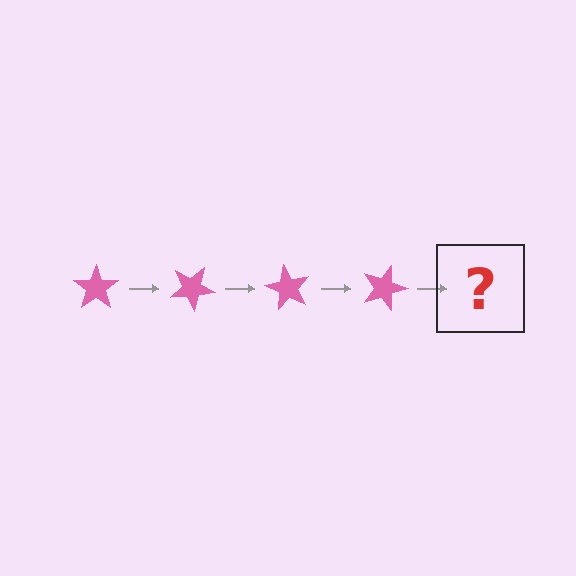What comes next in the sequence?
The next element should be a pink star rotated 120 degrees.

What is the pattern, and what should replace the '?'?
The pattern is that the star rotates 30 degrees each step. The '?' should be a pink star rotated 120 degrees.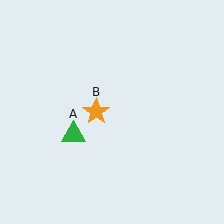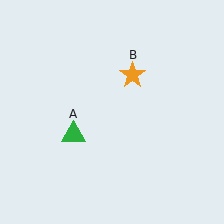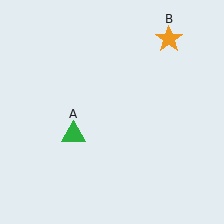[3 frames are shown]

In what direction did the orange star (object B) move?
The orange star (object B) moved up and to the right.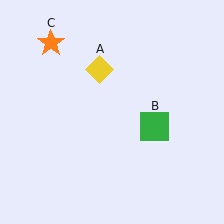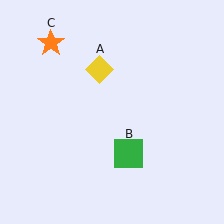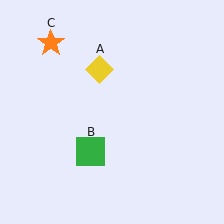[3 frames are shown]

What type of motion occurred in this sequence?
The green square (object B) rotated clockwise around the center of the scene.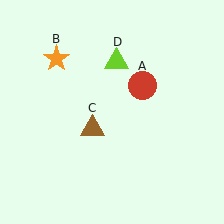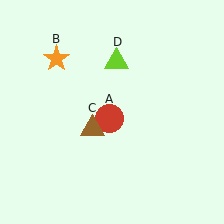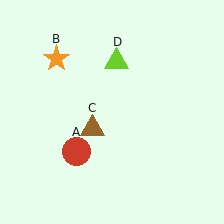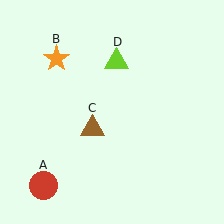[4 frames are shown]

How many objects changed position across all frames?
1 object changed position: red circle (object A).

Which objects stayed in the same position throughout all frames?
Orange star (object B) and brown triangle (object C) and lime triangle (object D) remained stationary.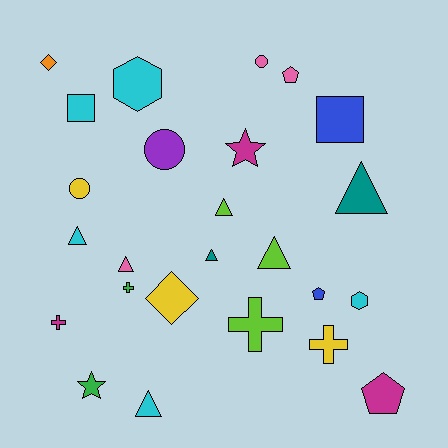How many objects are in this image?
There are 25 objects.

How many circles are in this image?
There are 3 circles.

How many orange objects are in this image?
There is 1 orange object.